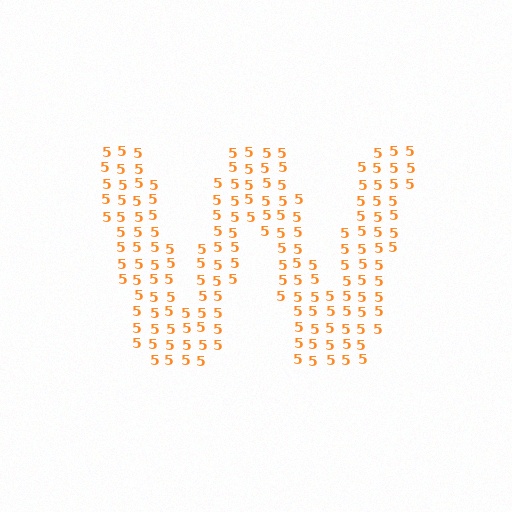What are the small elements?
The small elements are digit 5's.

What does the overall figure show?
The overall figure shows the letter W.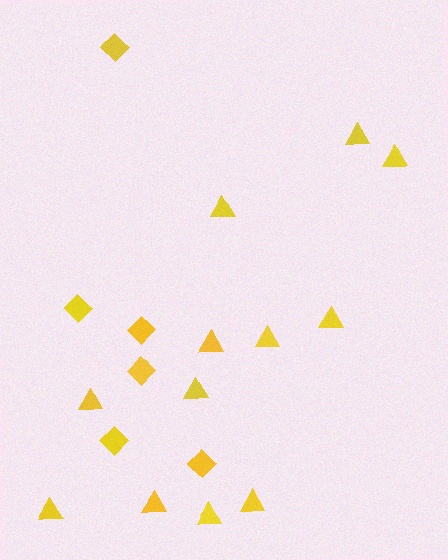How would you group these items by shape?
There are 2 groups: one group of diamonds (6) and one group of triangles (12).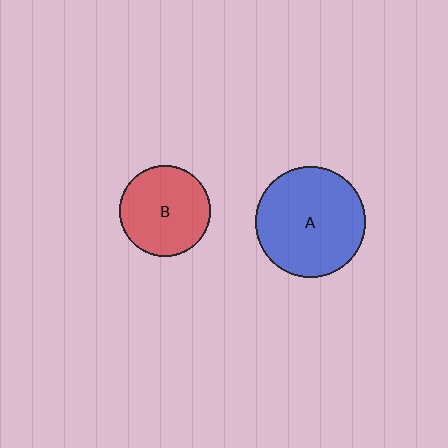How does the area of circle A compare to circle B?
Approximately 1.5 times.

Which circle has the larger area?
Circle A (blue).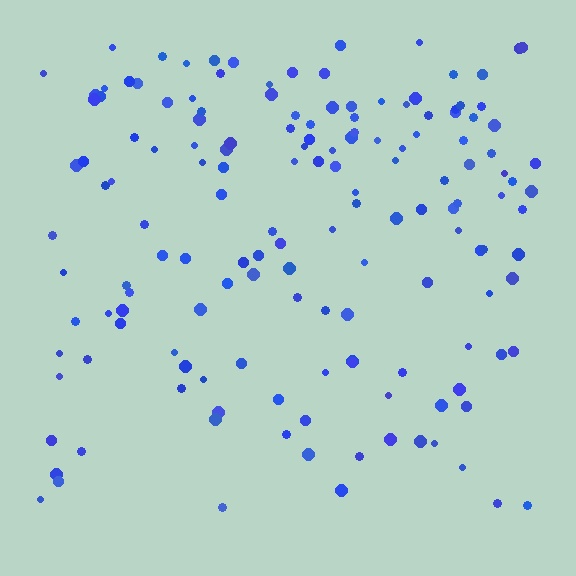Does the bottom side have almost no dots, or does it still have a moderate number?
Still a moderate number, just noticeably fewer than the top.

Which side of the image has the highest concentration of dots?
The top.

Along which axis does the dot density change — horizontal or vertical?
Vertical.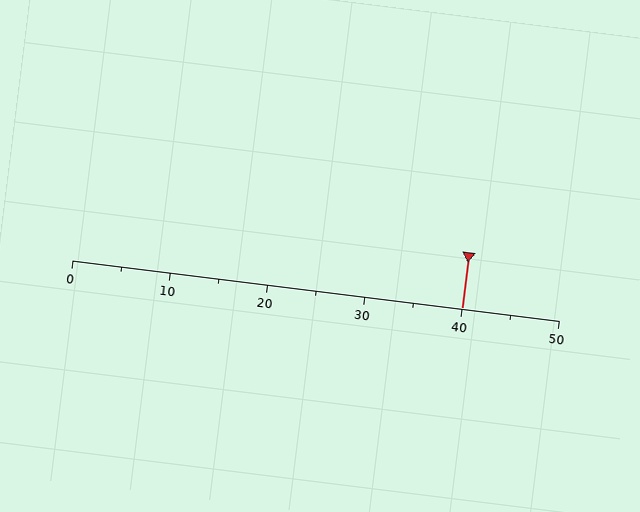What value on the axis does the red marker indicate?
The marker indicates approximately 40.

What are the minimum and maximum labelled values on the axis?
The axis runs from 0 to 50.